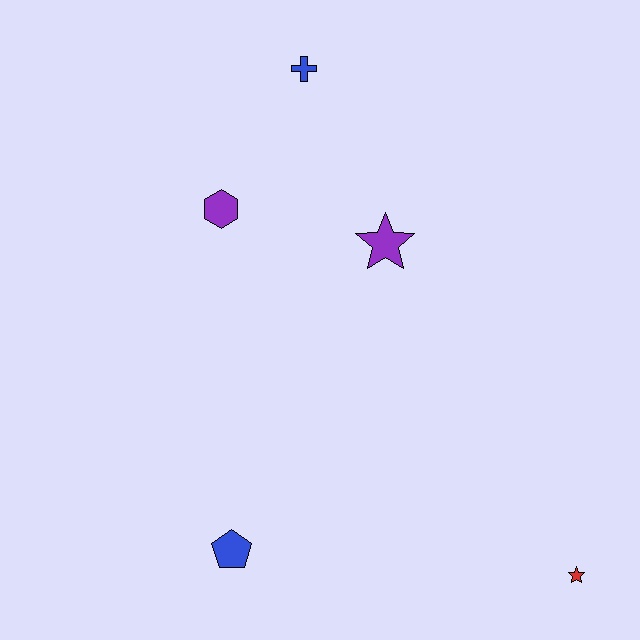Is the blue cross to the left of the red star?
Yes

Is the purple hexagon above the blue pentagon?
Yes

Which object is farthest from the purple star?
The red star is farthest from the purple star.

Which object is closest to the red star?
The blue pentagon is closest to the red star.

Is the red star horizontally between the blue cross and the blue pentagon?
No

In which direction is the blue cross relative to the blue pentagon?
The blue cross is above the blue pentagon.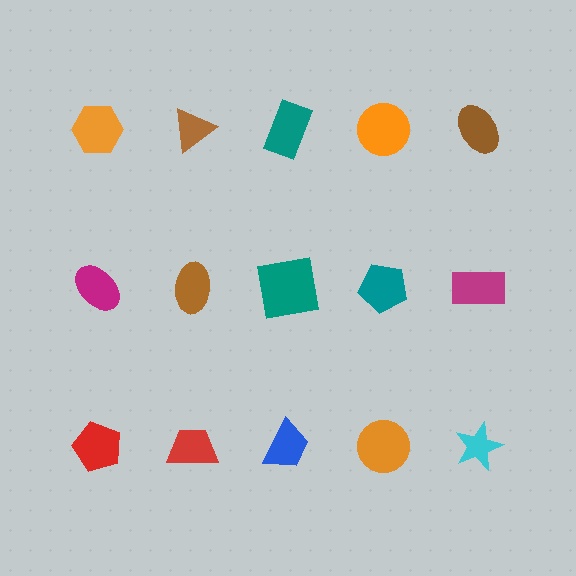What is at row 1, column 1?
An orange hexagon.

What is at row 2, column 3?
A teal square.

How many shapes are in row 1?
5 shapes.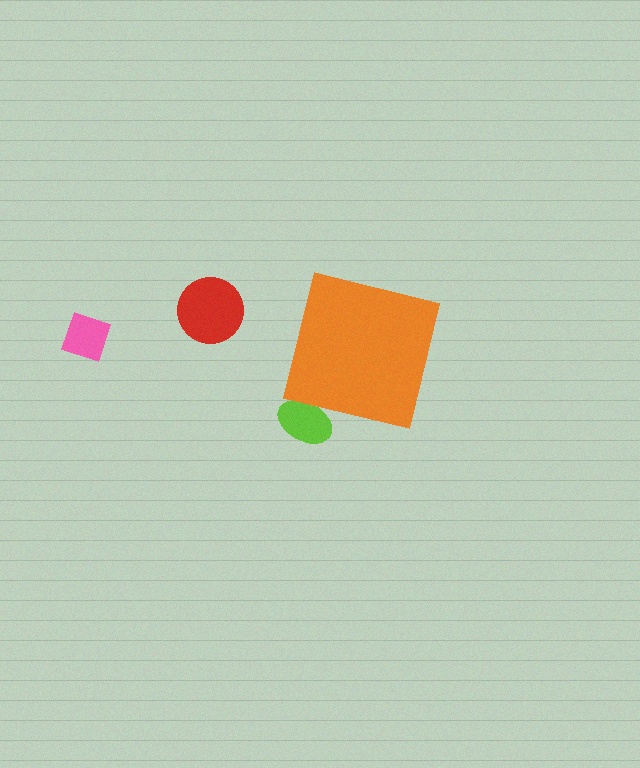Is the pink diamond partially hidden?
No, the pink diamond is fully visible.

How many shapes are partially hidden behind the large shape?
1 shape is partially hidden.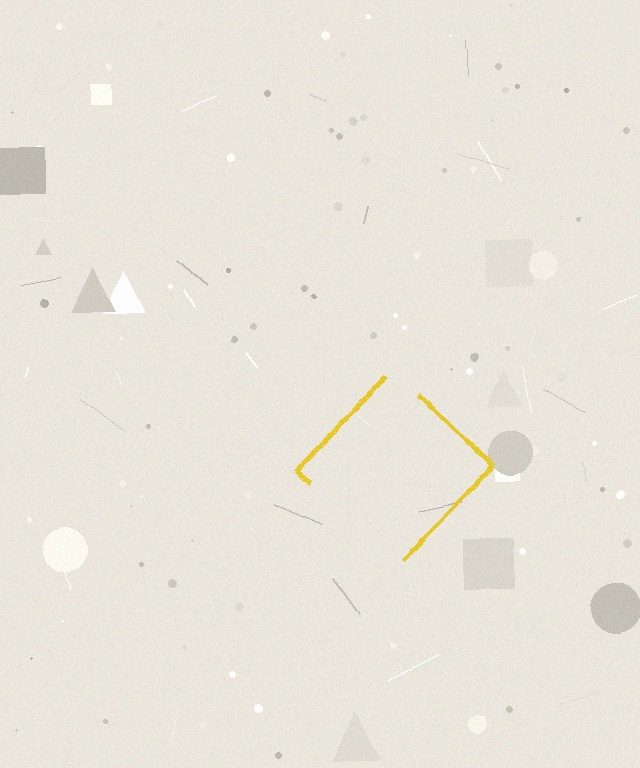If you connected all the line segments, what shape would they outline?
They would outline a diamond.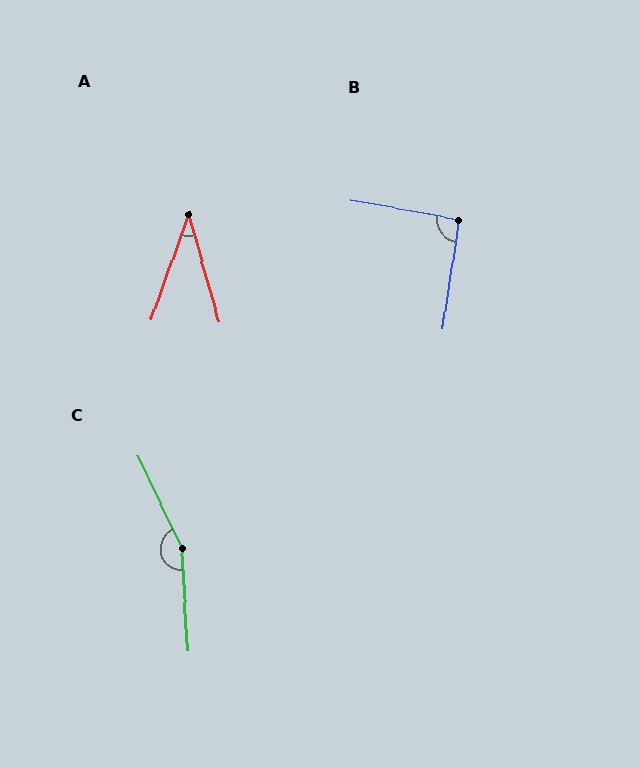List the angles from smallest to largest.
A (36°), B (91°), C (158°).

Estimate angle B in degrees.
Approximately 91 degrees.